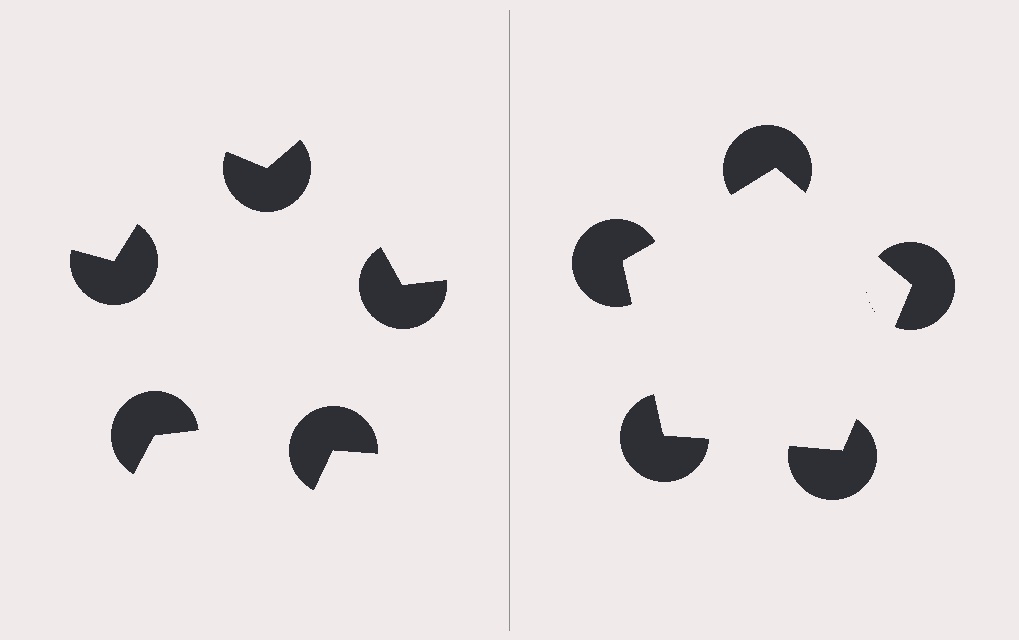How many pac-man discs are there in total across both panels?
10 — 5 on each side.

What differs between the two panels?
The pac-man discs are positioned identically on both sides; only the wedge orientations differ. On the right they align to a pentagon; on the left they are misaligned.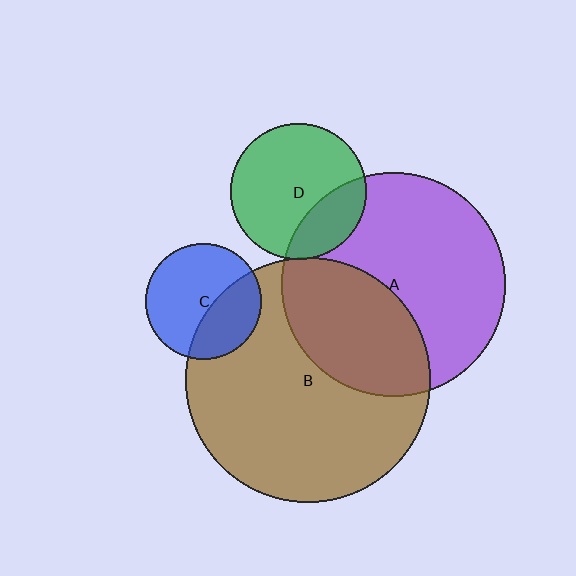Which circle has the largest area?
Circle B (brown).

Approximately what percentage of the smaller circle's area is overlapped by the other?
Approximately 25%.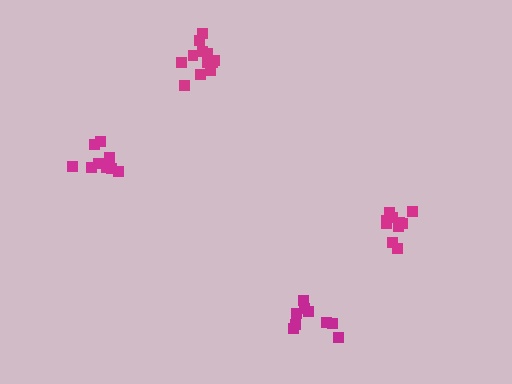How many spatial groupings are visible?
There are 4 spatial groupings.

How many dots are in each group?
Group 1: 10 dots, Group 2: 12 dots, Group 3: 9 dots, Group 4: 9 dots (40 total).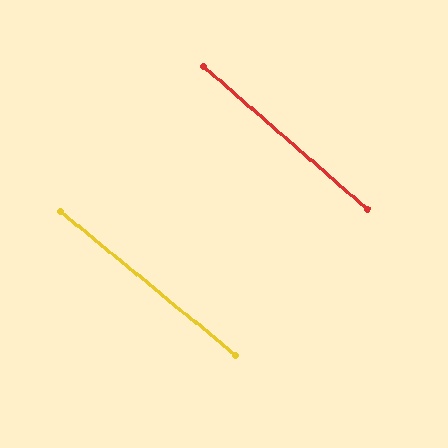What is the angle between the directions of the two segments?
Approximately 2 degrees.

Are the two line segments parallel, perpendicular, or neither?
Parallel — their directions differ by only 1.6°.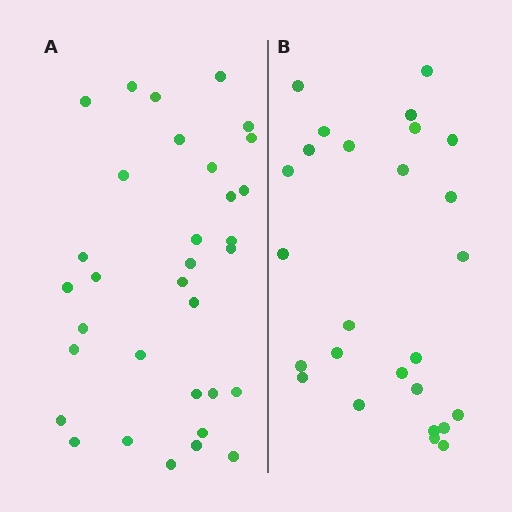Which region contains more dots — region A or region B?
Region A (the left region) has more dots.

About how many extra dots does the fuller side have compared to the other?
Region A has roughly 8 or so more dots than region B.